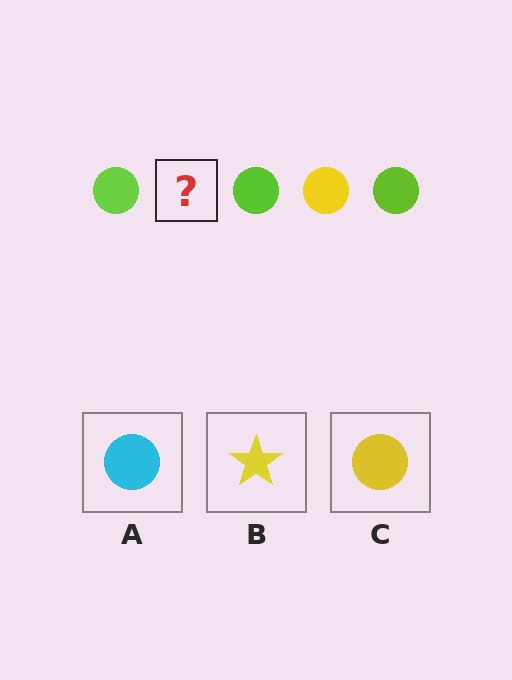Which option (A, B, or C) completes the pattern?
C.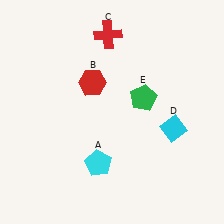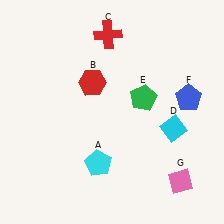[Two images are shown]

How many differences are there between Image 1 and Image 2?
There are 2 differences between the two images.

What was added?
A blue pentagon (F), a pink diamond (G) were added in Image 2.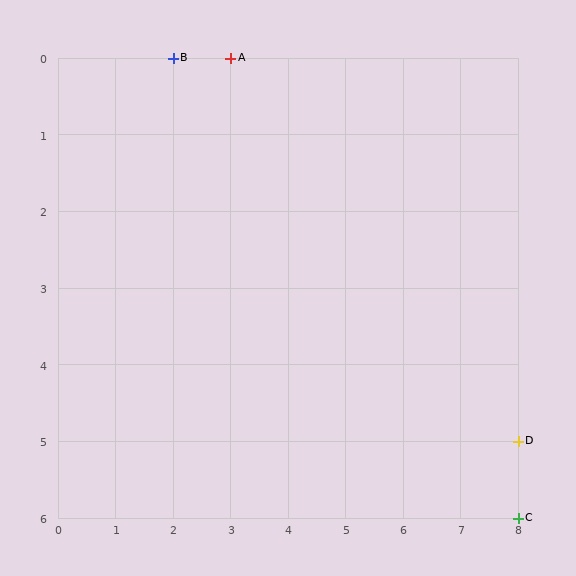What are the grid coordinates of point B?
Point B is at grid coordinates (2, 0).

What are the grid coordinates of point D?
Point D is at grid coordinates (8, 5).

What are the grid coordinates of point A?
Point A is at grid coordinates (3, 0).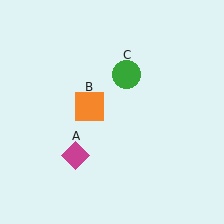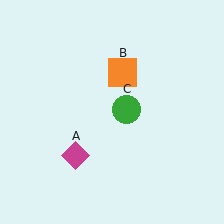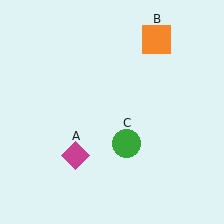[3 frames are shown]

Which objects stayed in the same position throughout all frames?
Magenta diamond (object A) remained stationary.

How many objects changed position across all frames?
2 objects changed position: orange square (object B), green circle (object C).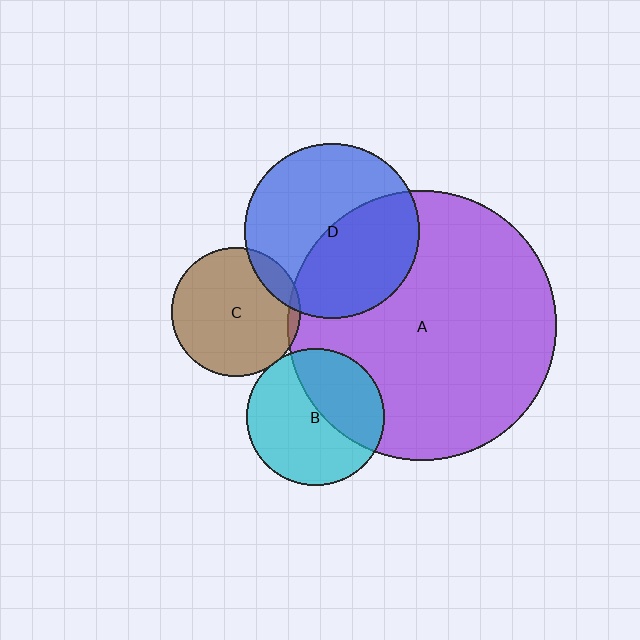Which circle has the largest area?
Circle A (purple).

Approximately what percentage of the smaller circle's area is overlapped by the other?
Approximately 40%.